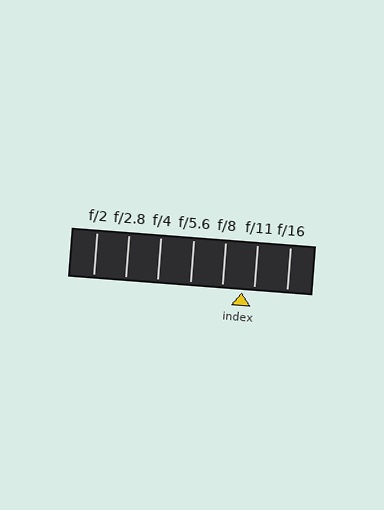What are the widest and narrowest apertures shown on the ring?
The widest aperture shown is f/2 and the narrowest is f/16.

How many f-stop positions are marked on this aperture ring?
There are 7 f-stop positions marked.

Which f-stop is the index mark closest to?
The index mark is closest to f/11.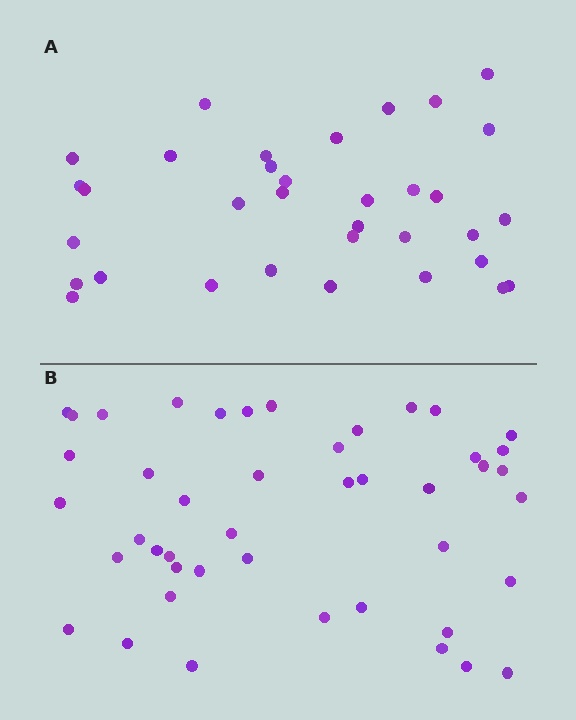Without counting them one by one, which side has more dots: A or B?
Region B (the bottom region) has more dots.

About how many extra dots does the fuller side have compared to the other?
Region B has roughly 12 or so more dots than region A.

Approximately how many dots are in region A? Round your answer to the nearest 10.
About 30 dots. (The exact count is 34, which rounds to 30.)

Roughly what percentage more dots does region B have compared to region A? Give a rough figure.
About 30% more.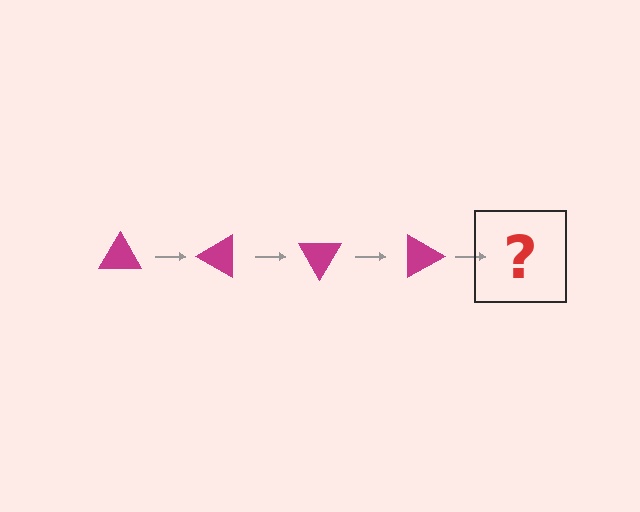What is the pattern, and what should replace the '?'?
The pattern is that the triangle rotates 30 degrees each step. The '?' should be a magenta triangle rotated 120 degrees.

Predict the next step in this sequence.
The next step is a magenta triangle rotated 120 degrees.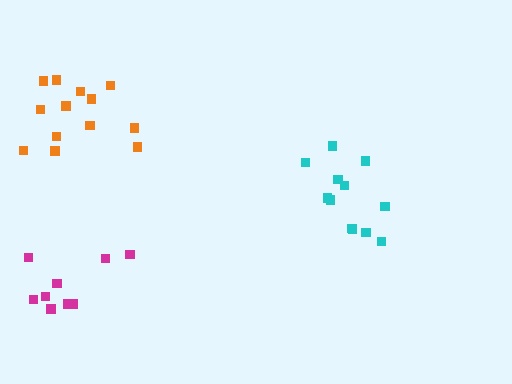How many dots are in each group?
Group 1: 12 dots, Group 2: 13 dots, Group 3: 10 dots (35 total).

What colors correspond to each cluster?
The clusters are colored: cyan, orange, magenta.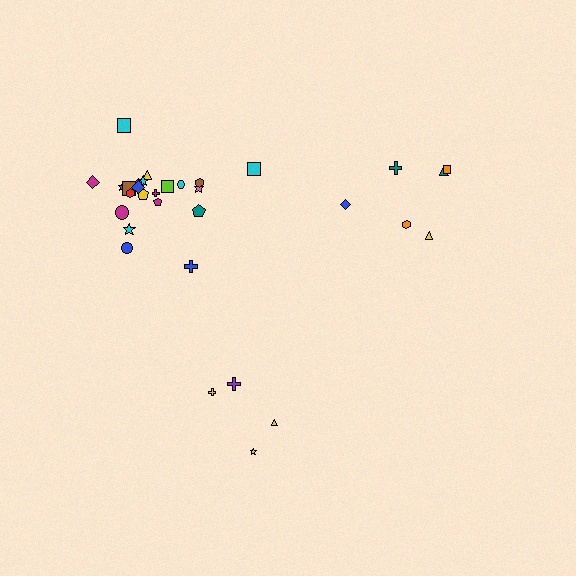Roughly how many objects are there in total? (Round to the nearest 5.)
Roughly 30 objects in total.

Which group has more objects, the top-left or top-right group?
The top-left group.